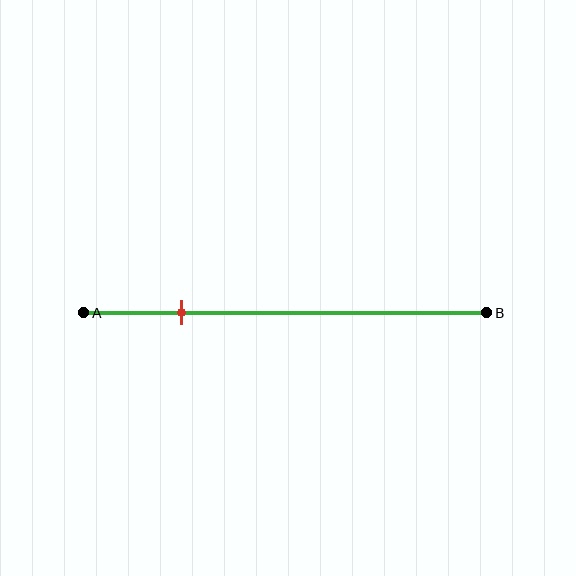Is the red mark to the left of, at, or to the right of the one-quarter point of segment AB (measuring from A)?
The red mark is approximately at the one-quarter point of segment AB.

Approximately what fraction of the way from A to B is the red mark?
The red mark is approximately 25% of the way from A to B.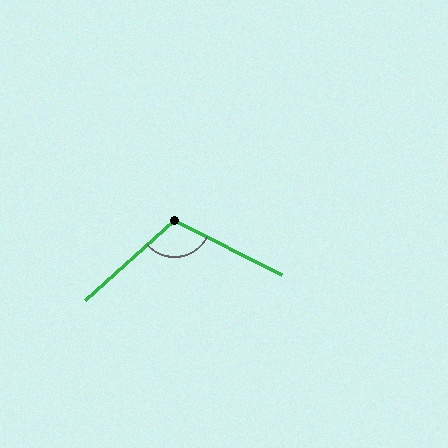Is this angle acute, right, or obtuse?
It is obtuse.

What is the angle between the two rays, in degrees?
Approximately 112 degrees.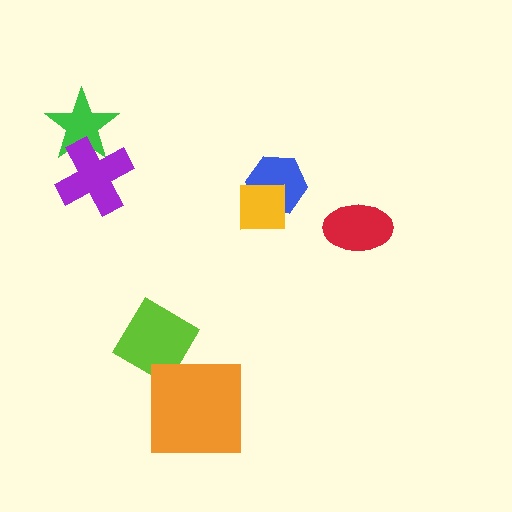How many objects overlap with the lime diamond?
1 object overlaps with the lime diamond.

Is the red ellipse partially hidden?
No, no other shape covers it.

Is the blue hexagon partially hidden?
Yes, it is partially covered by another shape.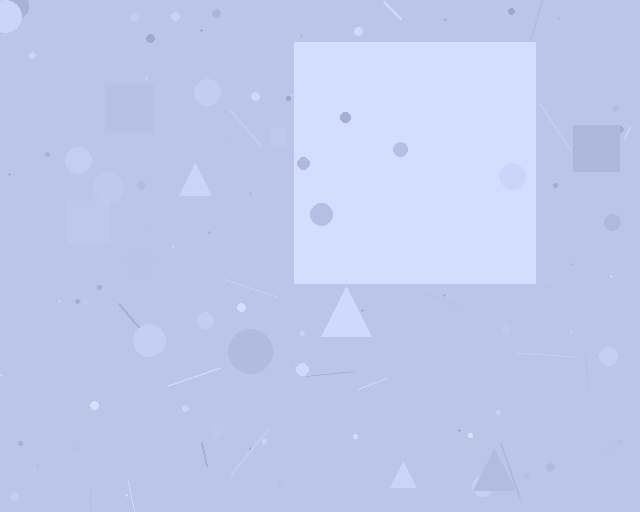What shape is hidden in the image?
A square is hidden in the image.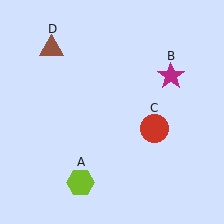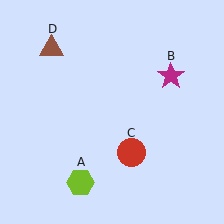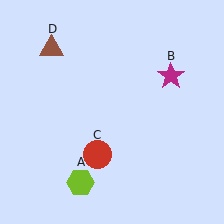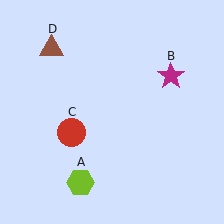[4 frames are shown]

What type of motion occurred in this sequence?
The red circle (object C) rotated clockwise around the center of the scene.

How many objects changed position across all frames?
1 object changed position: red circle (object C).